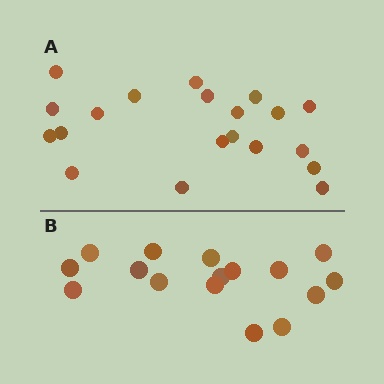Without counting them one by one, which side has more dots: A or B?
Region A (the top region) has more dots.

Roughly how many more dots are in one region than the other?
Region A has about 4 more dots than region B.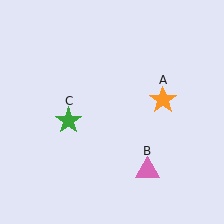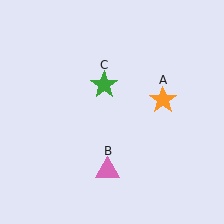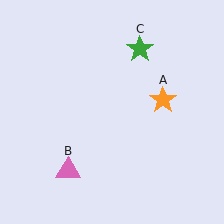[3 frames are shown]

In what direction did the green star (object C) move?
The green star (object C) moved up and to the right.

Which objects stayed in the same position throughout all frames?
Orange star (object A) remained stationary.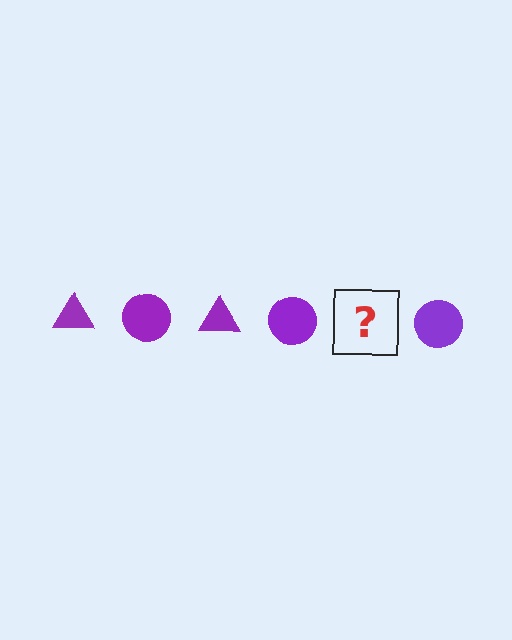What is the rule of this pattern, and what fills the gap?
The rule is that the pattern cycles through triangle, circle shapes in purple. The gap should be filled with a purple triangle.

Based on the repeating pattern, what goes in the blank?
The blank should be a purple triangle.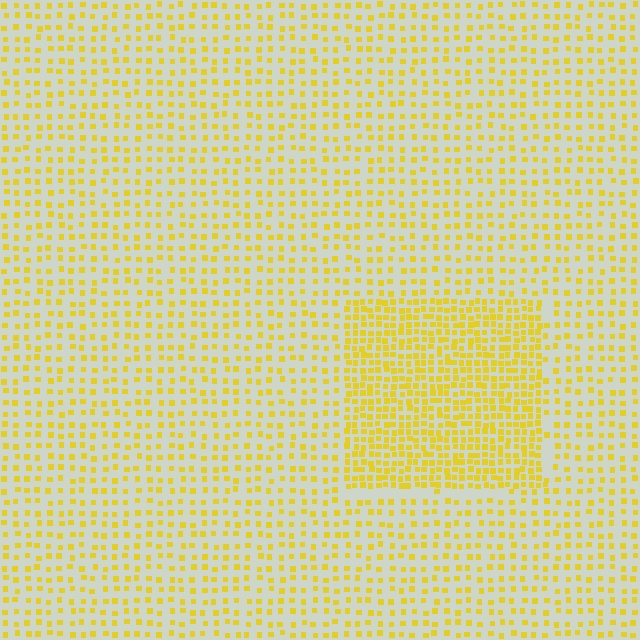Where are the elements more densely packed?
The elements are more densely packed inside the rectangle boundary.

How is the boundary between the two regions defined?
The boundary is defined by a change in element density (approximately 2.1x ratio). All elements are the same color, size, and shape.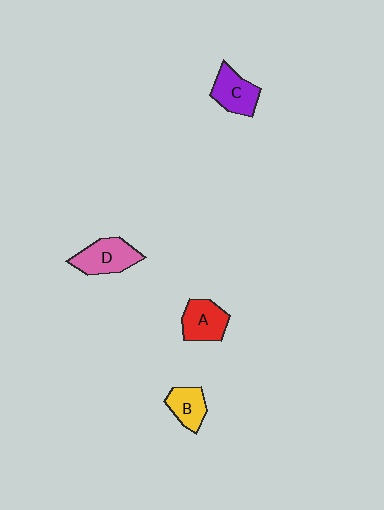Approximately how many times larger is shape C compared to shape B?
Approximately 1.2 times.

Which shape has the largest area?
Shape D (pink).